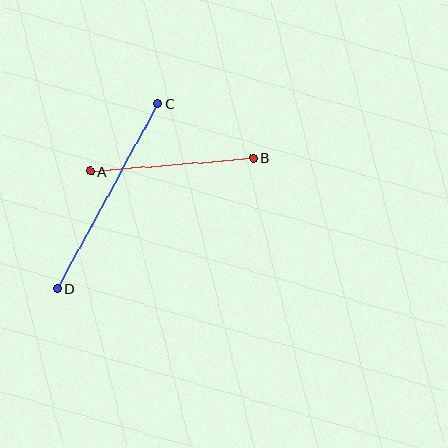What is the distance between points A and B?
The distance is approximately 164 pixels.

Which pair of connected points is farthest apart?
Points C and D are farthest apart.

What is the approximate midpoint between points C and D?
The midpoint is at approximately (107, 196) pixels.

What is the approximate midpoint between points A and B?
The midpoint is at approximately (172, 165) pixels.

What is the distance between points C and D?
The distance is approximately 211 pixels.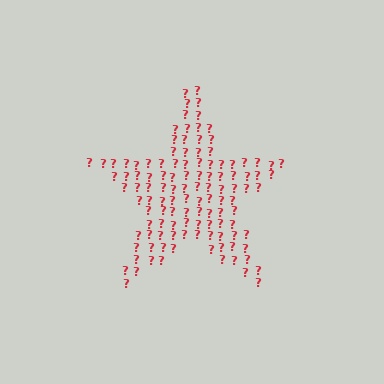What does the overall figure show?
The overall figure shows a star.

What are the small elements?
The small elements are question marks.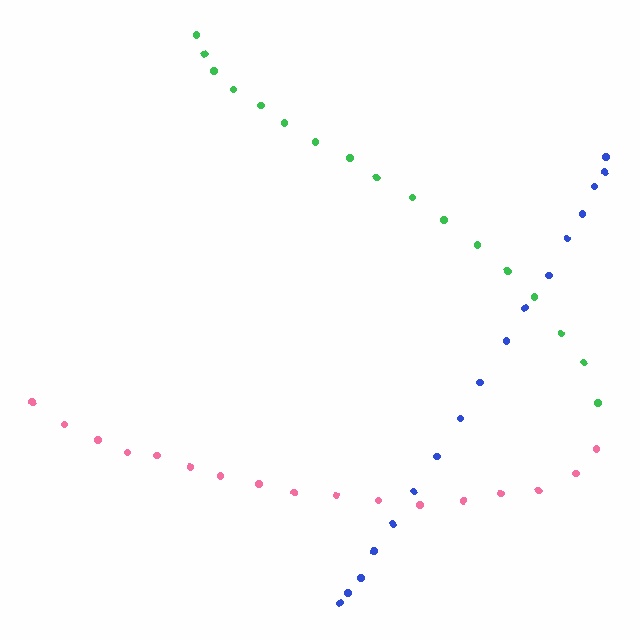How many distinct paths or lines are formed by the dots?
There are 3 distinct paths.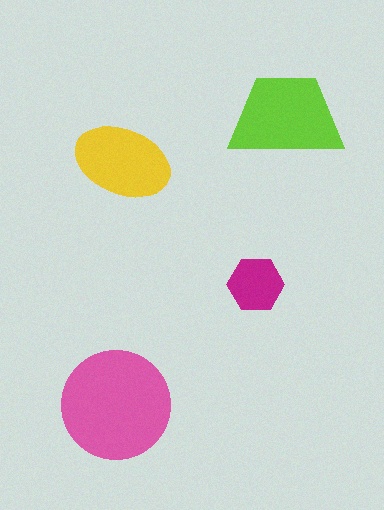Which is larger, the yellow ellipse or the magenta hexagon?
The yellow ellipse.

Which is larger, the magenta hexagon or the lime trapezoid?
The lime trapezoid.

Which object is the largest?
The pink circle.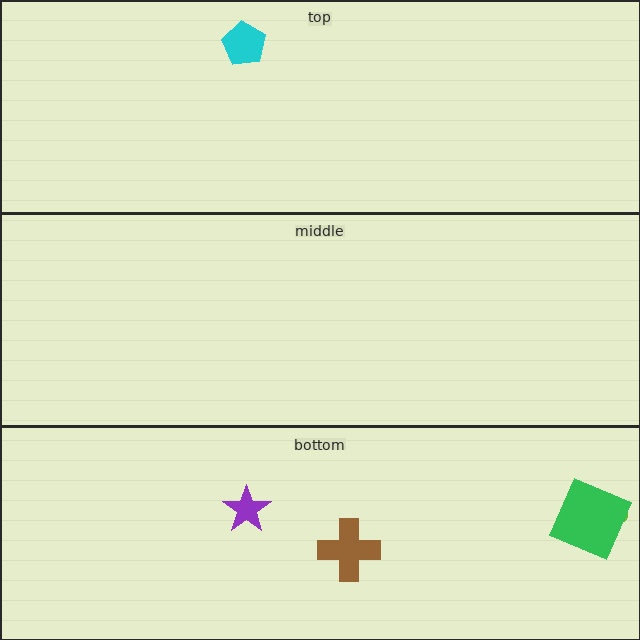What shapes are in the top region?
The cyan pentagon.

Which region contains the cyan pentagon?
The top region.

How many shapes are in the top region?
1.